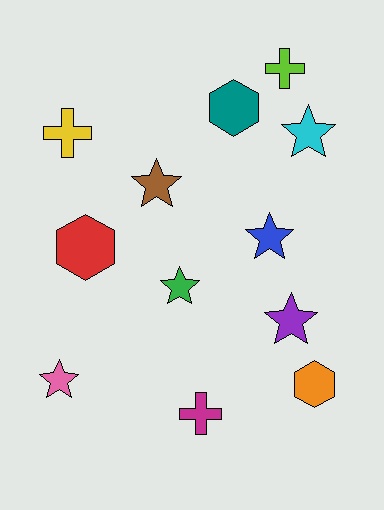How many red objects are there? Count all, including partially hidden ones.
There is 1 red object.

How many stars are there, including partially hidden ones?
There are 6 stars.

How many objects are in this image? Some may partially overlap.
There are 12 objects.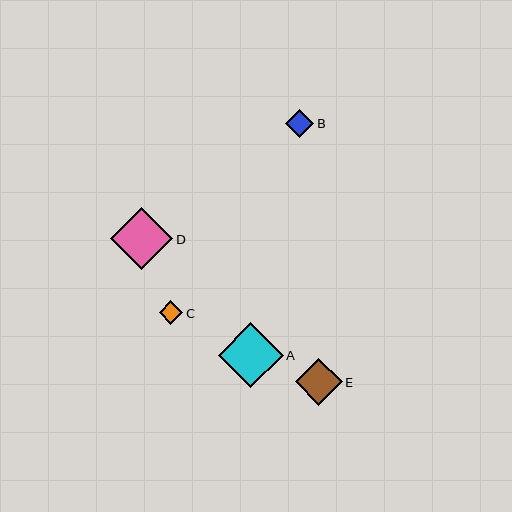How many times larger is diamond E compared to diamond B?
Diamond E is approximately 1.7 times the size of diamond B.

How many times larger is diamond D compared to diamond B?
Diamond D is approximately 2.2 times the size of diamond B.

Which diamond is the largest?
Diamond A is the largest with a size of approximately 65 pixels.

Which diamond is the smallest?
Diamond C is the smallest with a size of approximately 24 pixels.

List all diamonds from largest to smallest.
From largest to smallest: A, D, E, B, C.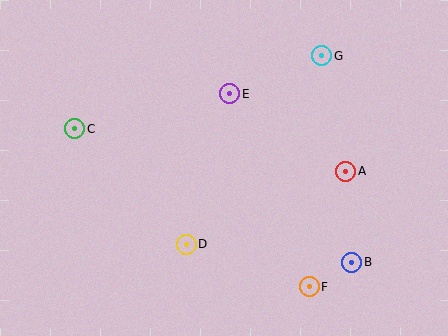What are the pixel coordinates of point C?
Point C is at (75, 129).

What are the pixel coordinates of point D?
Point D is at (186, 244).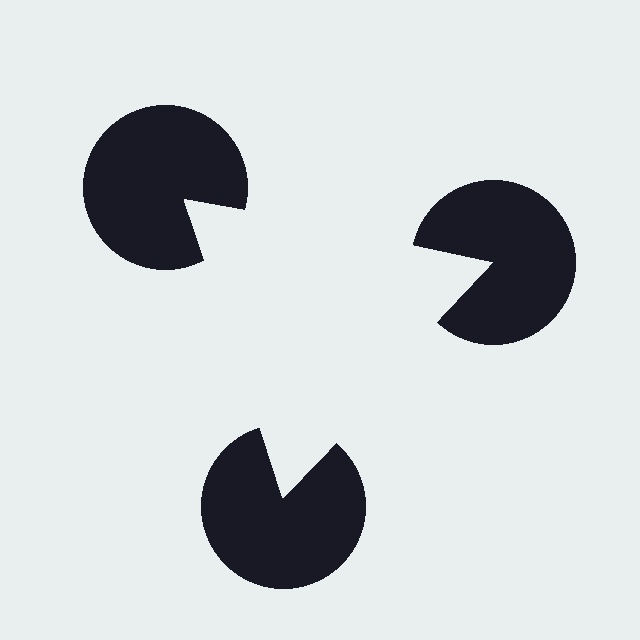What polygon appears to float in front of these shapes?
An illusory triangle — its edges are inferred from the aligned wedge cuts in the pac-man discs, not physically drawn.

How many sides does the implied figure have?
3 sides.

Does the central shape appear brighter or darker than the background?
It typically appears slightly brighter than the background, even though no actual brightness change is drawn.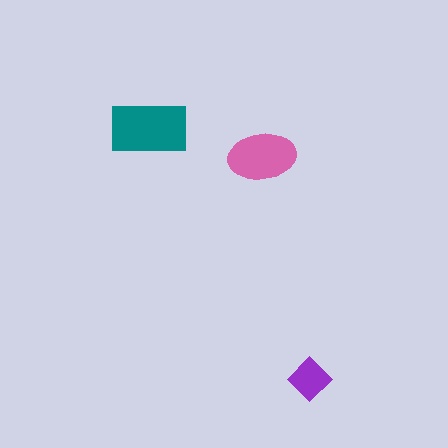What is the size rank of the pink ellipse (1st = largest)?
2nd.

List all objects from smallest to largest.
The purple diamond, the pink ellipse, the teal rectangle.